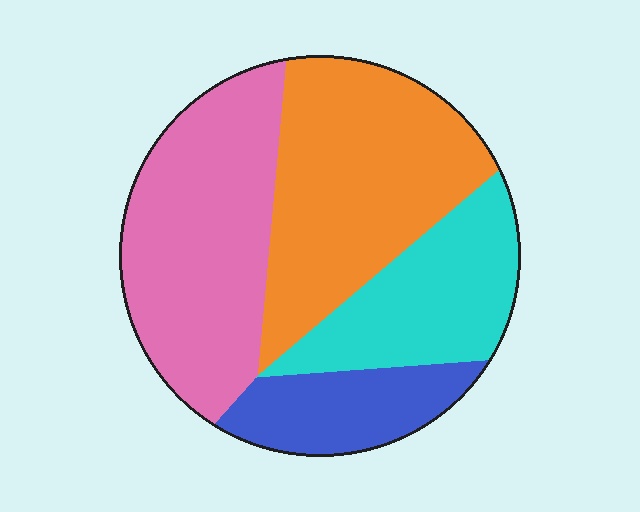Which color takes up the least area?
Blue, at roughly 15%.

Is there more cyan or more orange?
Orange.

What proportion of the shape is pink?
Pink takes up about one third (1/3) of the shape.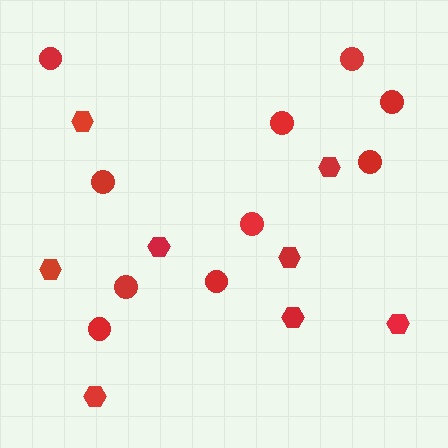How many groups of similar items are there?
There are 2 groups: one group of circles (10) and one group of hexagons (8).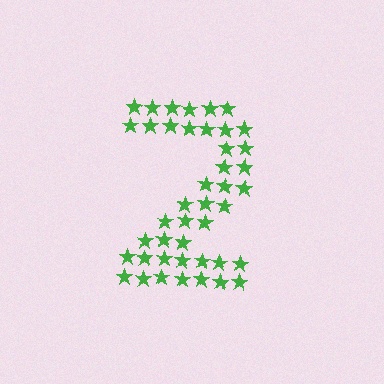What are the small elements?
The small elements are stars.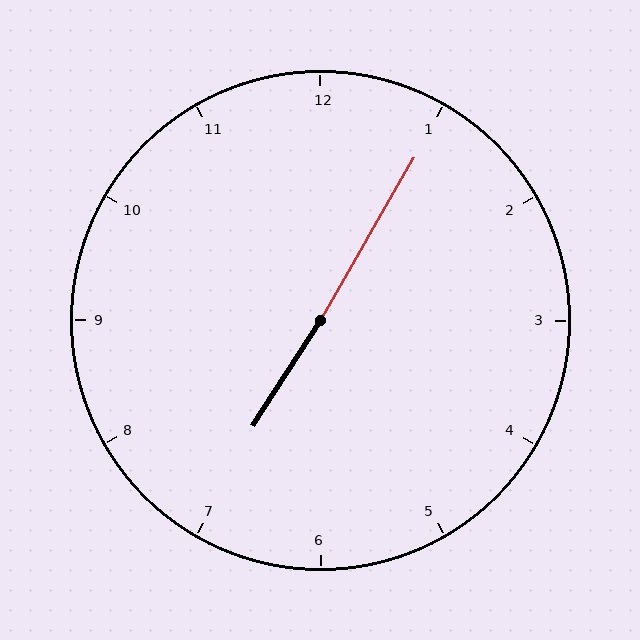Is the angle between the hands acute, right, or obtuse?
It is obtuse.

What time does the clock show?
7:05.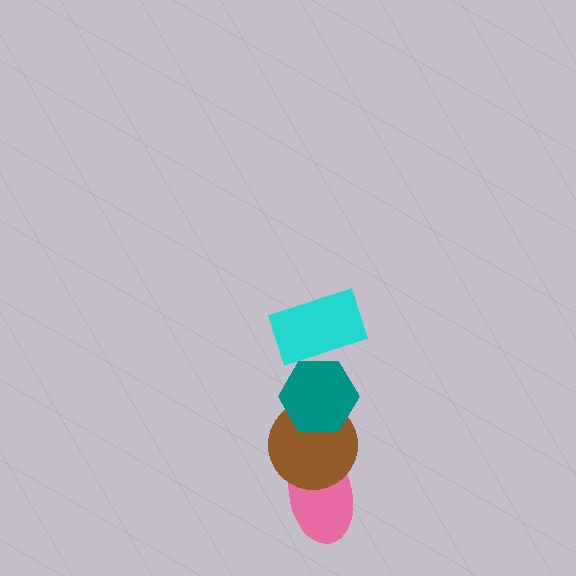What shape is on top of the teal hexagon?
The cyan rectangle is on top of the teal hexagon.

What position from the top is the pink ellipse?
The pink ellipse is 4th from the top.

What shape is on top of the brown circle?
The teal hexagon is on top of the brown circle.